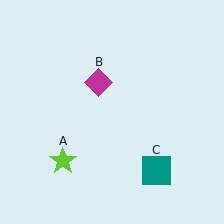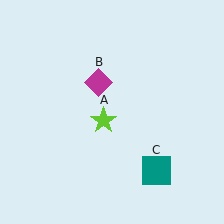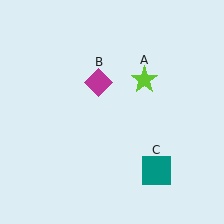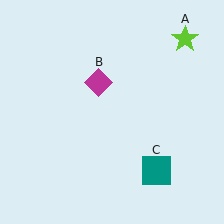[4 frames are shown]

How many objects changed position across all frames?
1 object changed position: lime star (object A).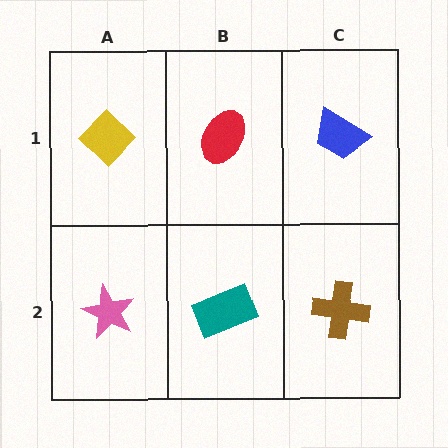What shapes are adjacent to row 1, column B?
A teal rectangle (row 2, column B), a yellow diamond (row 1, column A), a blue trapezoid (row 1, column C).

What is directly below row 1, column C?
A brown cross.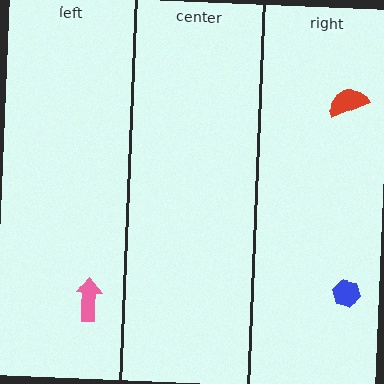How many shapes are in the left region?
1.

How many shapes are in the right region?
2.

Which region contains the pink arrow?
The left region.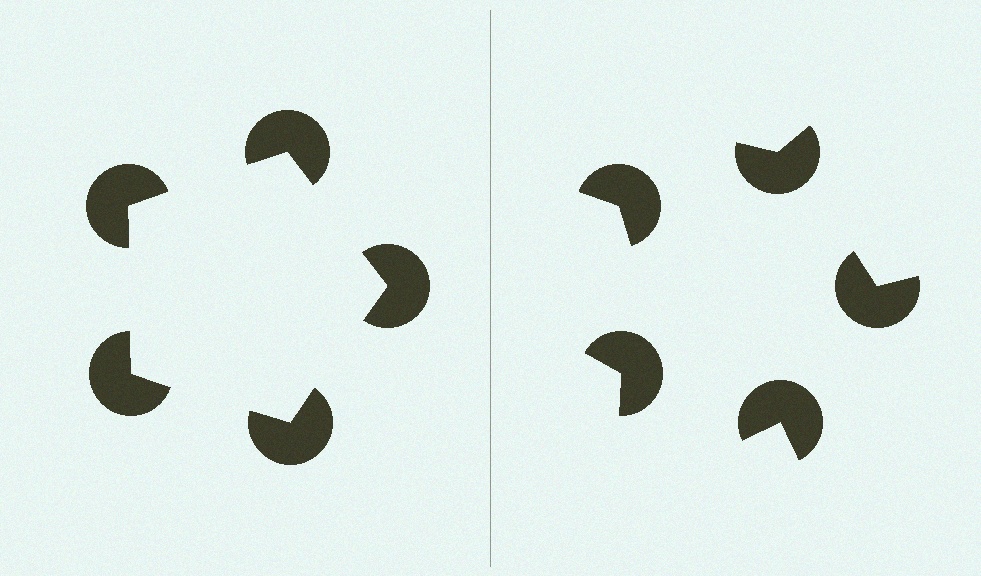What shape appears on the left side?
An illusory pentagon.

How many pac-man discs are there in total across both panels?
10 — 5 on each side.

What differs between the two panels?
The pac-man discs are positioned identically on both sides; only the wedge orientations differ. On the left they align to a pentagon; on the right they are misaligned.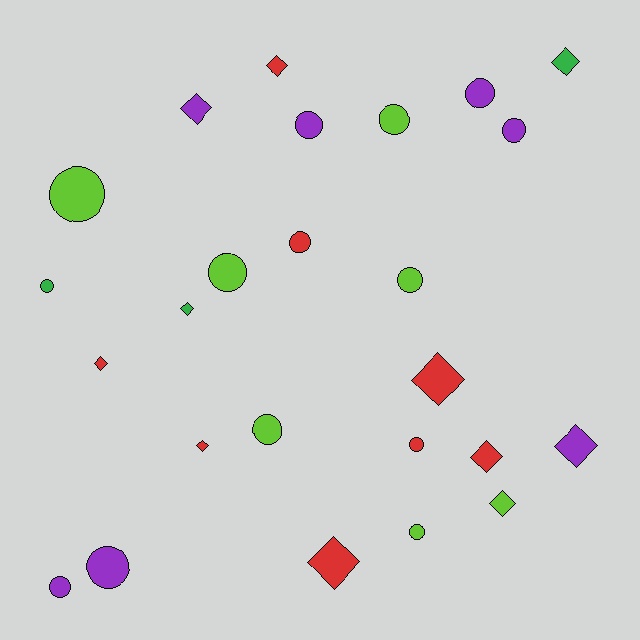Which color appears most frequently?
Red, with 8 objects.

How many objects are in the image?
There are 25 objects.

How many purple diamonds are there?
There are 2 purple diamonds.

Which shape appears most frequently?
Circle, with 14 objects.